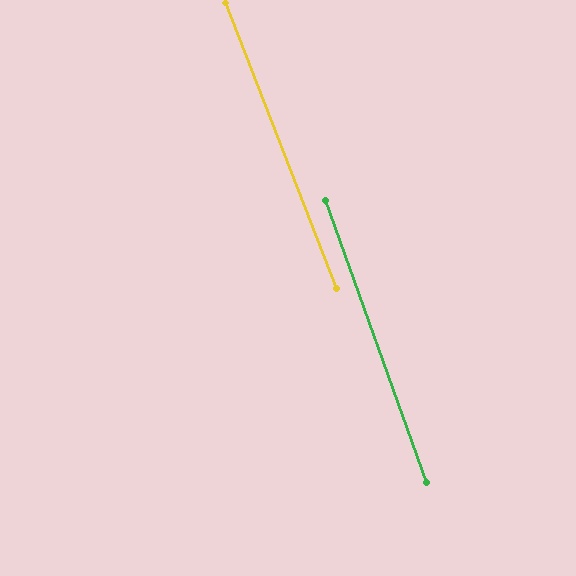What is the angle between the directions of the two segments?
Approximately 1 degree.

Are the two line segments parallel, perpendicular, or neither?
Parallel — their directions differ by only 1.4°.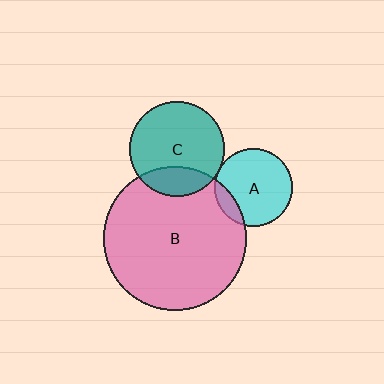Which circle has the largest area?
Circle B (pink).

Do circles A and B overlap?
Yes.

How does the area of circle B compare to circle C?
Approximately 2.3 times.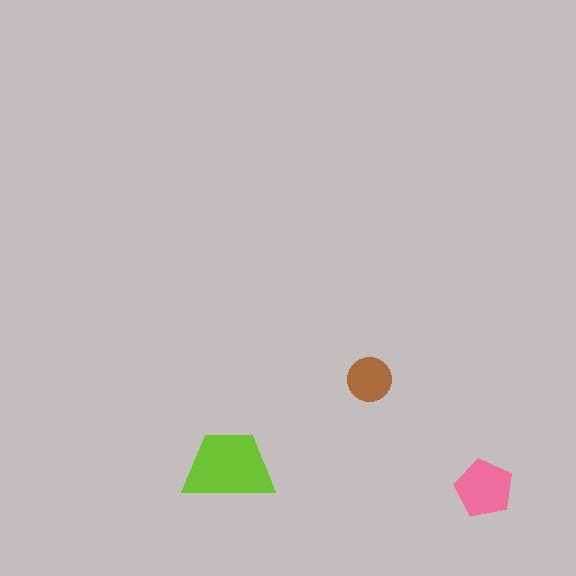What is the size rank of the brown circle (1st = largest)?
3rd.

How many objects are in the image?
There are 3 objects in the image.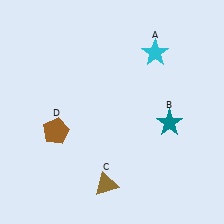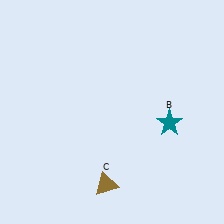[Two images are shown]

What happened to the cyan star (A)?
The cyan star (A) was removed in Image 2. It was in the top-right area of Image 1.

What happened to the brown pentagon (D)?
The brown pentagon (D) was removed in Image 2. It was in the bottom-left area of Image 1.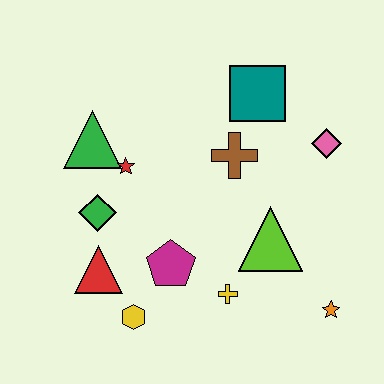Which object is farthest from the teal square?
The yellow hexagon is farthest from the teal square.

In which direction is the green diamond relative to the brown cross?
The green diamond is to the left of the brown cross.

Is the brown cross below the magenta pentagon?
No